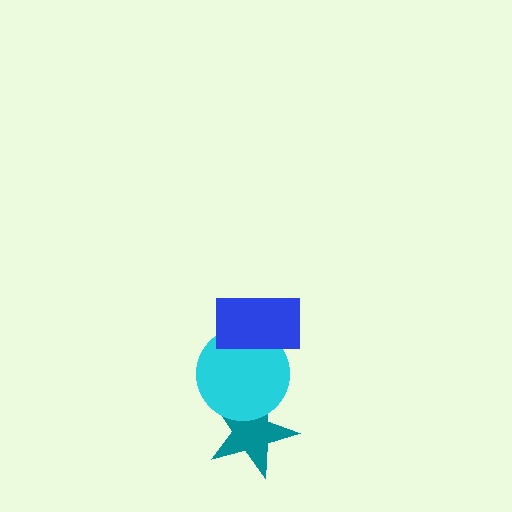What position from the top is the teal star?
The teal star is 3rd from the top.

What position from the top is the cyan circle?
The cyan circle is 2nd from the top.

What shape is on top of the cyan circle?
The blue rectangle is on top of the cyan circle.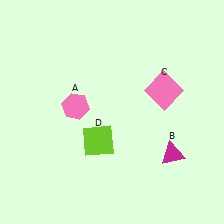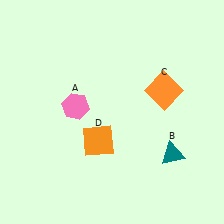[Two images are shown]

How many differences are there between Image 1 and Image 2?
There are 3 differences between the two images.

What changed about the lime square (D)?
In Image 1, D is lime. In Image 2, it changed to orange.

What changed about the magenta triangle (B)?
In Image 1, B is magenta. In Image 2, it changed to teal.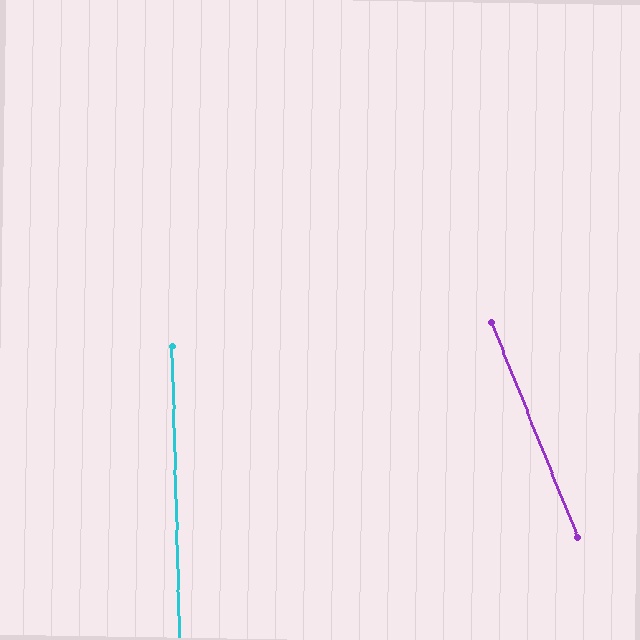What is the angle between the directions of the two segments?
Approximately 20 degrees.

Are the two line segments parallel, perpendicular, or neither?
Neither parallel nor perpendicular — they differ by about 20°.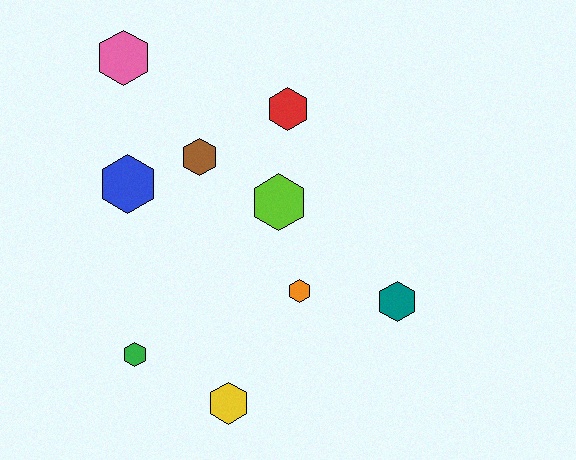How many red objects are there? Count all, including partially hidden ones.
There is 1 red object.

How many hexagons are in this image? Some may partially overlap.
There are 9 hexagons.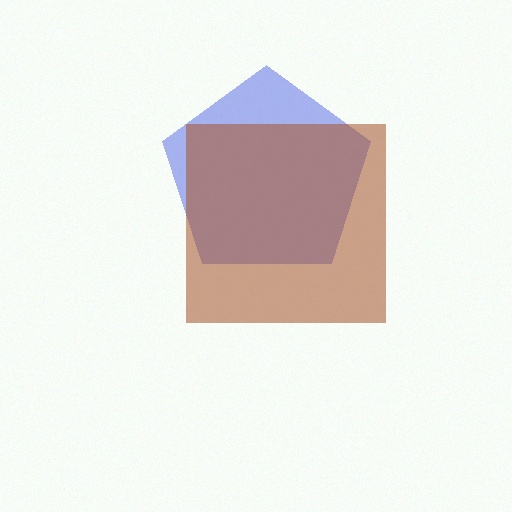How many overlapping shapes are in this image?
There are 2 overlapping shapes in the image.